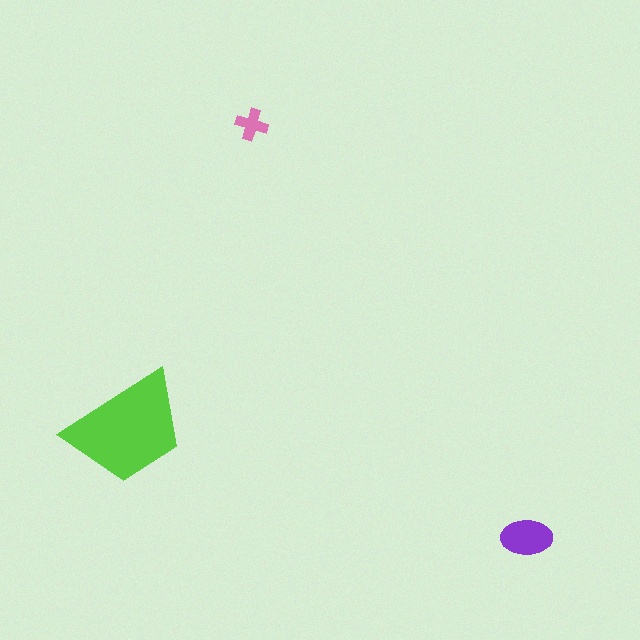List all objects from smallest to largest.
The pink cross, the purple ellipse, the lime trapezoid.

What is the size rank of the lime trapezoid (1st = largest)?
1st.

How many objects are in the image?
There are 3 objects in the image.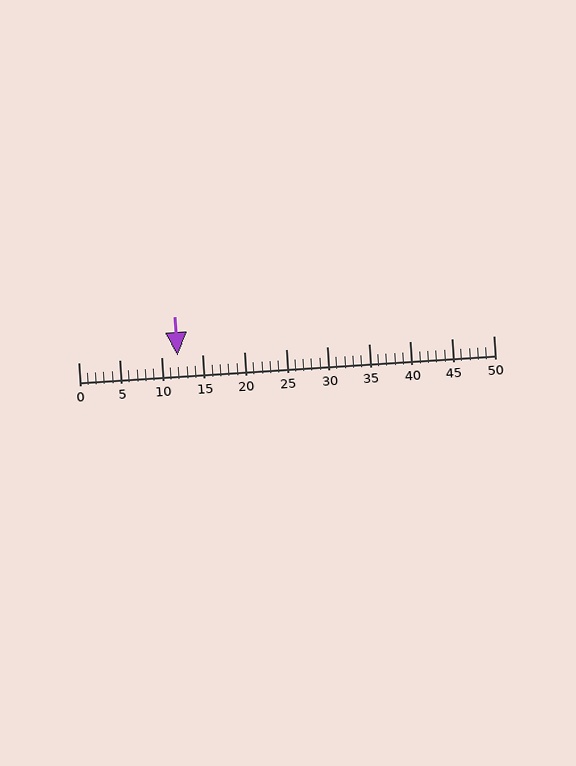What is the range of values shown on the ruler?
The ruler shows values from 0 to 50.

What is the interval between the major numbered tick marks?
The major tick marks are spaced 5 units apart.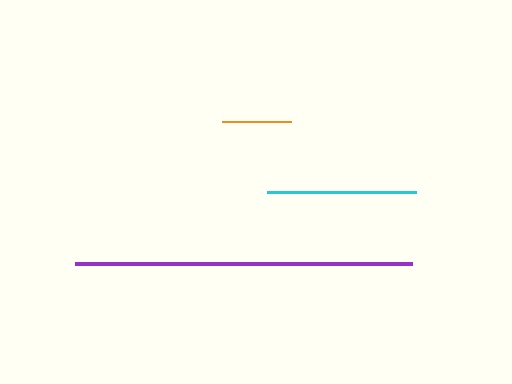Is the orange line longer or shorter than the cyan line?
The cyan line is longer than the orange line.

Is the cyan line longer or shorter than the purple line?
The purple line is longer than the cyan line.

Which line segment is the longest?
The purple line is the longest at approximately 337 pixels.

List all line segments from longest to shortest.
From longest to shortest: purple, cyan, orange.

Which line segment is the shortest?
The orange line is the shortest at approximately 69 pixels.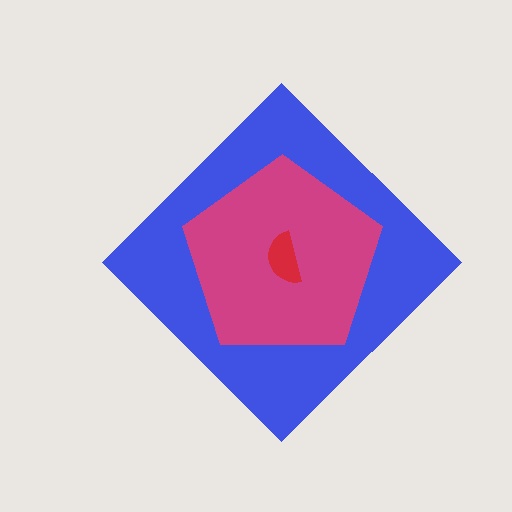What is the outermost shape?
The blue diamond.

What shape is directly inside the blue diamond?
The magenta pentagon.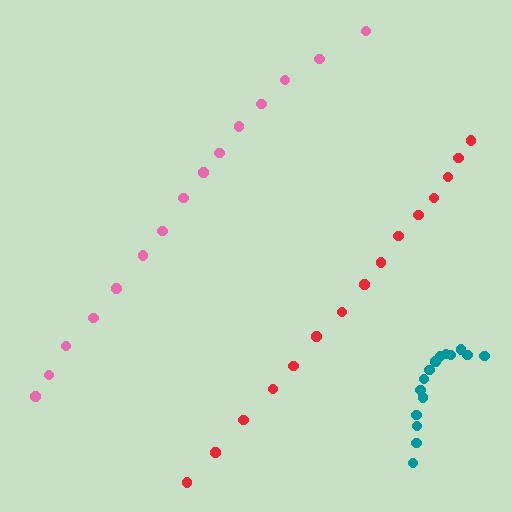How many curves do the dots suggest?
There are 3 distinct paths.